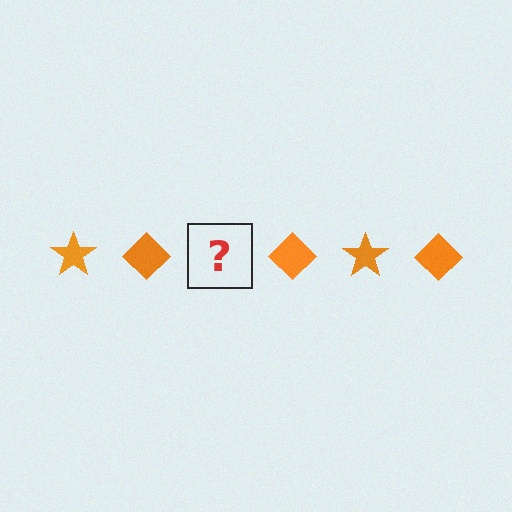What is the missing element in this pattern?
The missing element is an orange star.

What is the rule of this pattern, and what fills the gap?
The rule is that the pattern cycles through star, diamond shapes in orange. The gap should be filled with an orange star.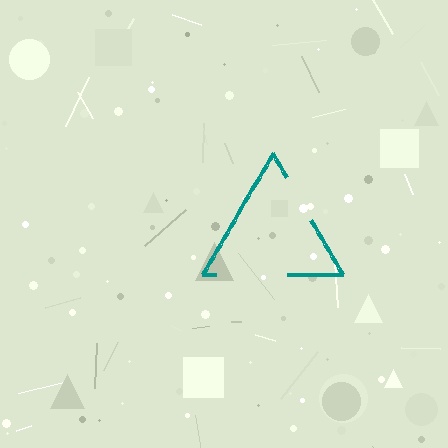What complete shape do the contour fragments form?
The contour fragments form a triangle.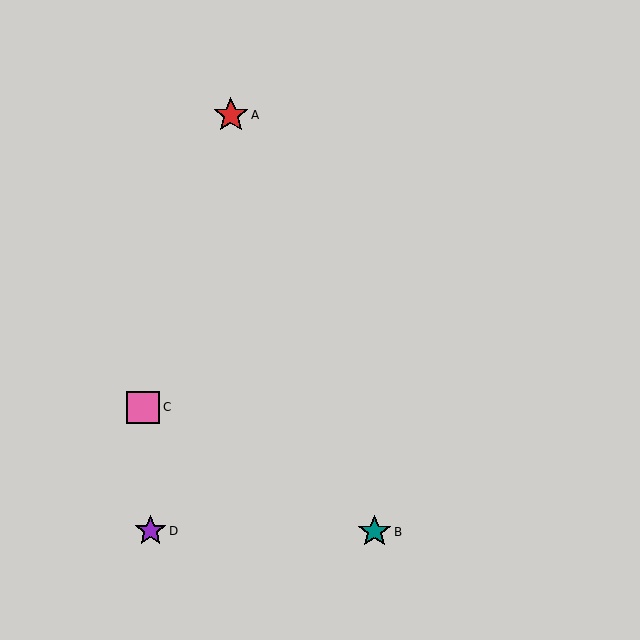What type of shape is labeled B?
Shape B is a teal star.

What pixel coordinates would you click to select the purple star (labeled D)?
Click at (150, 531) to select the purple star D.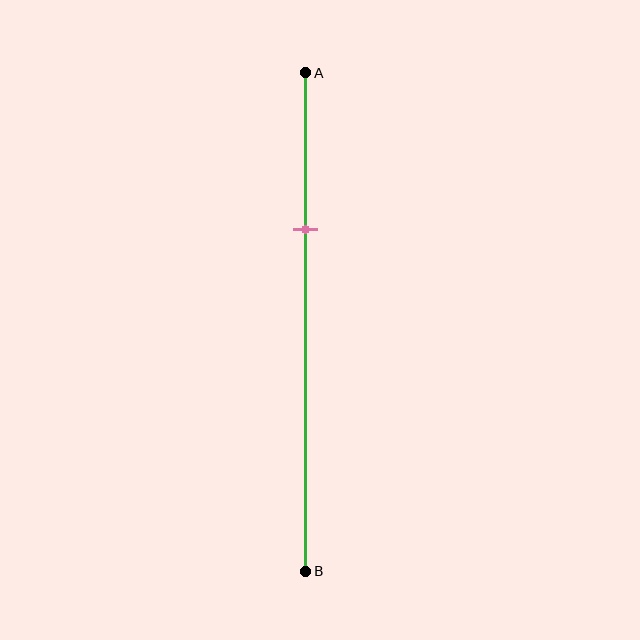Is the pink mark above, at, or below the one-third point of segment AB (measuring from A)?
The pink mark is approximately at the one-third point of segment AB.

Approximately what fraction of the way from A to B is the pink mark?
The pink mark is approximately 30% of the way from A to B.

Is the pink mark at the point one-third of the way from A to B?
Yes, the mark is approximately at the one-third point.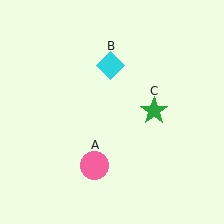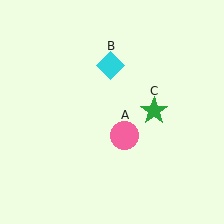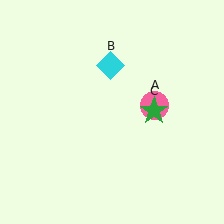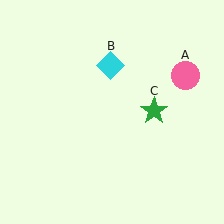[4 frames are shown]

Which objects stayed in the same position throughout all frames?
Cyan diamond (object B) and green star (object C) remained stationary.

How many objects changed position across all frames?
1 object changed position: pink circle (object A).